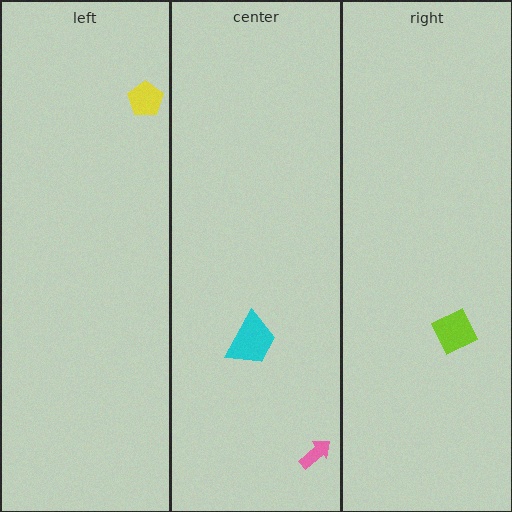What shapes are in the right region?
The lime square.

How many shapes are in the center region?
2.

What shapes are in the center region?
The pink arrow, the cyan trapezoid.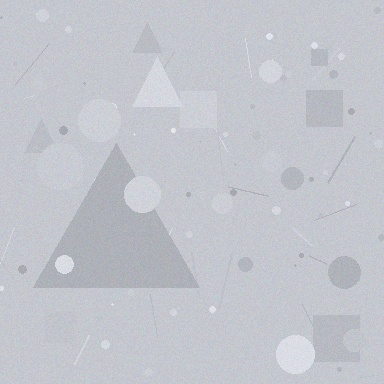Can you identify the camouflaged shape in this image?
The camouflaged shape is a triangle.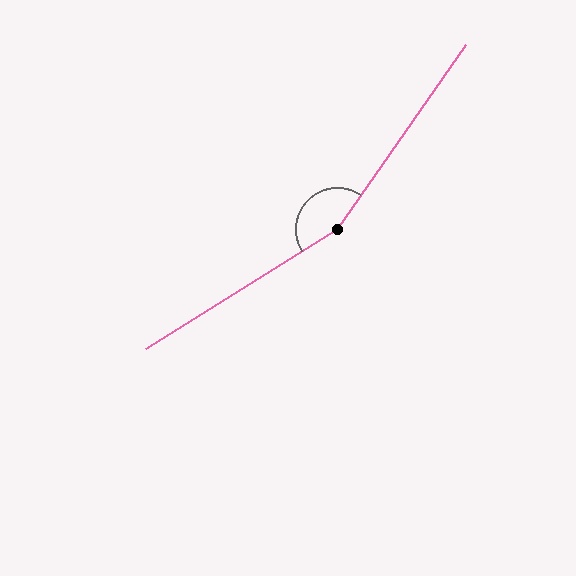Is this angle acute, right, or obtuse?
It is obtuse.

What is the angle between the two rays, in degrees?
Approximately 157 degrees.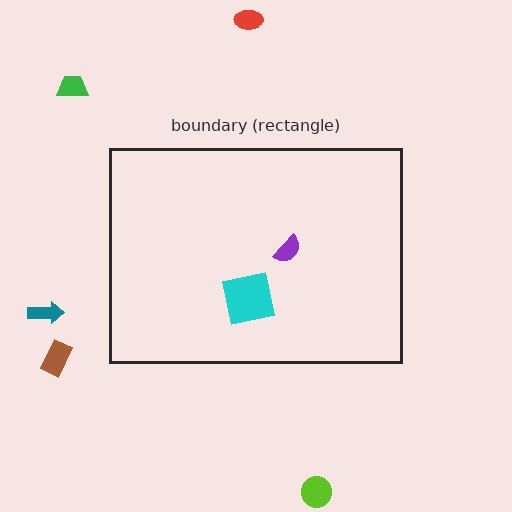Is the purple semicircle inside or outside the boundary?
Inside.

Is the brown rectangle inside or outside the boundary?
Outside.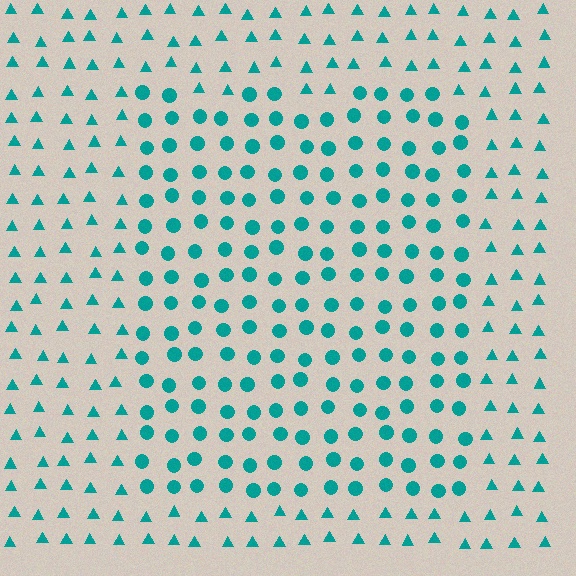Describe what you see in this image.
The image is filled with small teal elements arranged in a uniform grid. A rectangle-shaped region contains circles, while the surrounding area contains triangles. The boundary is defined purely by the change in element shape.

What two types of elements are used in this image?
The image uses circles inside the rectangle region and triangles outside it.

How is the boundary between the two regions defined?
The boundary is defined by a change in element shape: circles inside vs. triangles outside. All elements share the same color and spacing.